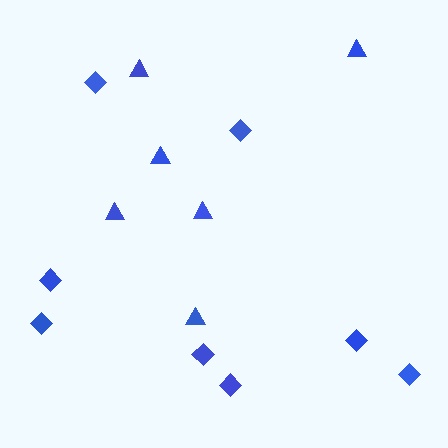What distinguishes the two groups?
There are 2 groups: one group of triangles (6) and one group of diamonds (8).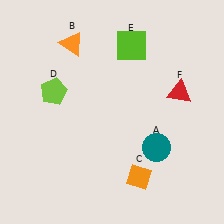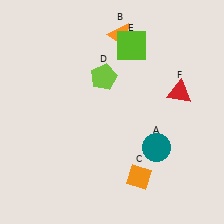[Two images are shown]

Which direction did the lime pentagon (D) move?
The lime pentagon (D) moved right.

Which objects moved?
The objects that moved are: the orange triangle (B), the lime pentagon (D).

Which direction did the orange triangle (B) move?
The orange triangle (B) moved right.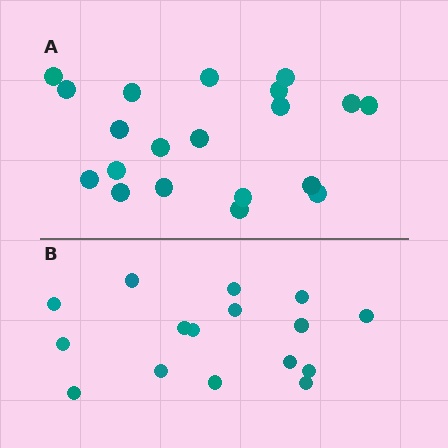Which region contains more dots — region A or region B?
Region A (the top region) has more dots.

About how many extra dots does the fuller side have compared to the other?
Region A has about 4 more dots than region B.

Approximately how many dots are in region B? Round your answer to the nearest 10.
About 20 dots. (The exact count is 16, which rounds to 20.)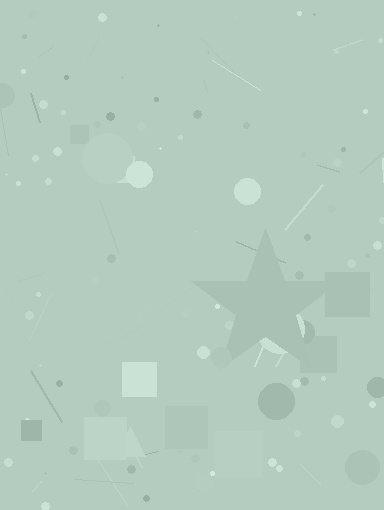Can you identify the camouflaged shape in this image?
The camouflaged shape is a star.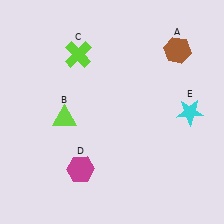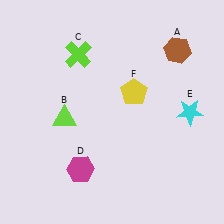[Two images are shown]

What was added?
A yellow pentagon (F) was added in Image 2.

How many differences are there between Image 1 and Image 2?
There is 1 difference between the two images.